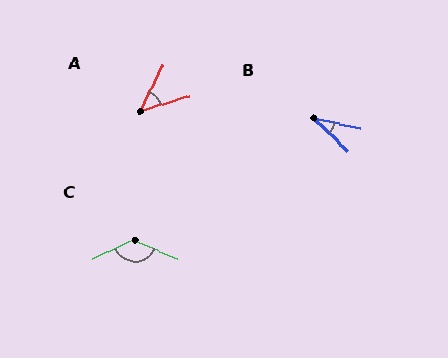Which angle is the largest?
C, at approximately 132 degrees.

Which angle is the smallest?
B, at approximately 32 degrees.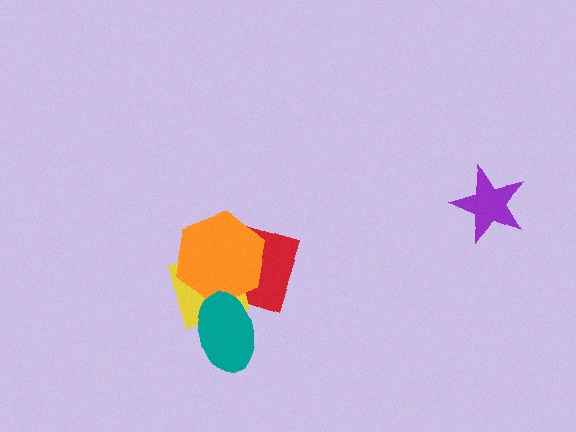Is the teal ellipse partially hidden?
No, no other shape covers it.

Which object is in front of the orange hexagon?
The teal ellipse is in front of the orange hexagon.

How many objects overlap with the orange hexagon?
3 objects overlap with the orange hexagon.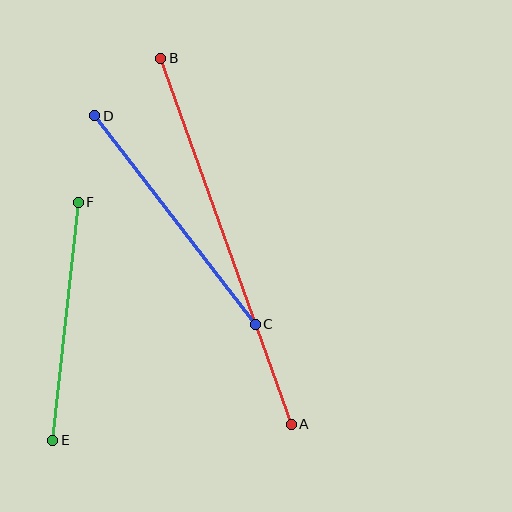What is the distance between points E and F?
The distance is approximately 240 pixels.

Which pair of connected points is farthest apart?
Points A and B are farthest apart.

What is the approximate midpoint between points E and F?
The midpoint is at approximately (65, 321) pixels.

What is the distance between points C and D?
The distance is approximately 263 pixels.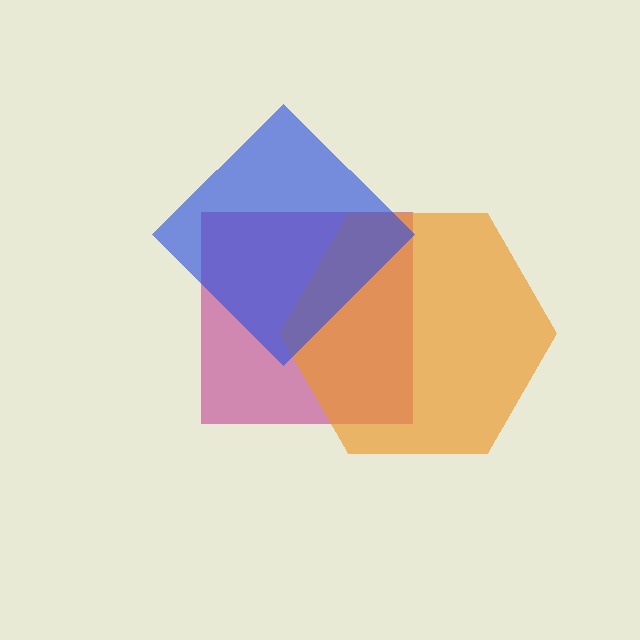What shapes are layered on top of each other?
The layered shapes are: a magenta square, an orange hexagon, a blue diamond.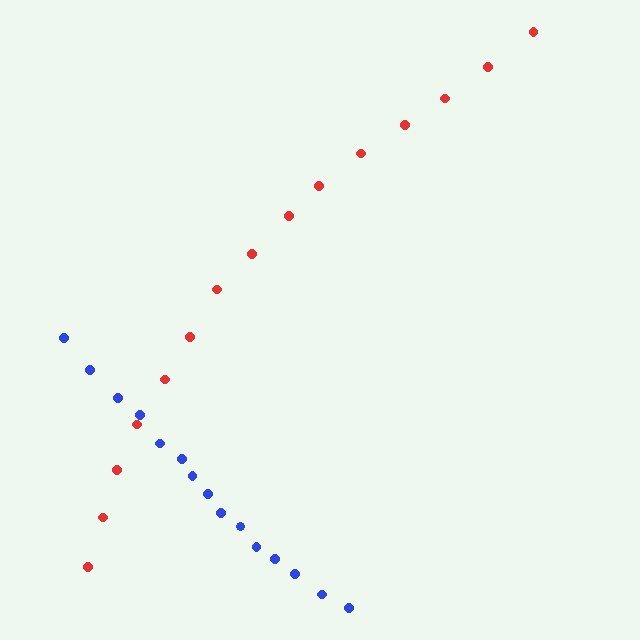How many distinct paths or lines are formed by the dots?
There are 2 distinct paths.